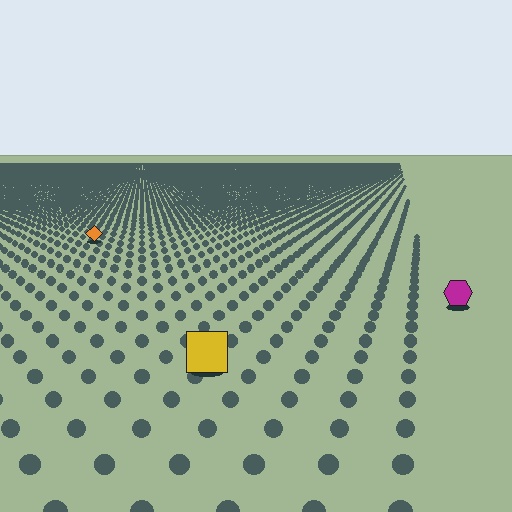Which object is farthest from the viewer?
The orange diamond is farthest from the viewer. It appears smaller and the ground texture around it is denser.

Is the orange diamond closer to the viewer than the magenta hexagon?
No. The magenta hexagon is closer — you can tell from the texture gradient: the ground texture is coarser near it.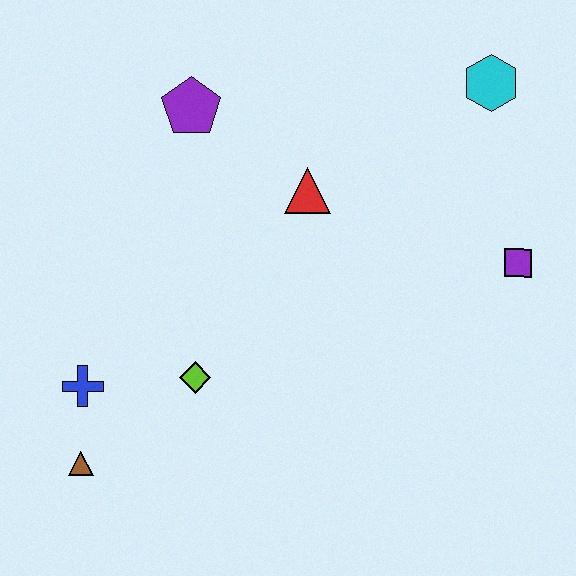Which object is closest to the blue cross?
The brown triangle is closest to the blue cross.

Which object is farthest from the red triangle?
The brown triangle is farthest from the red triangle.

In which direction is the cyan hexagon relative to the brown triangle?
The cyan hexagon is to the right of the brown triangle.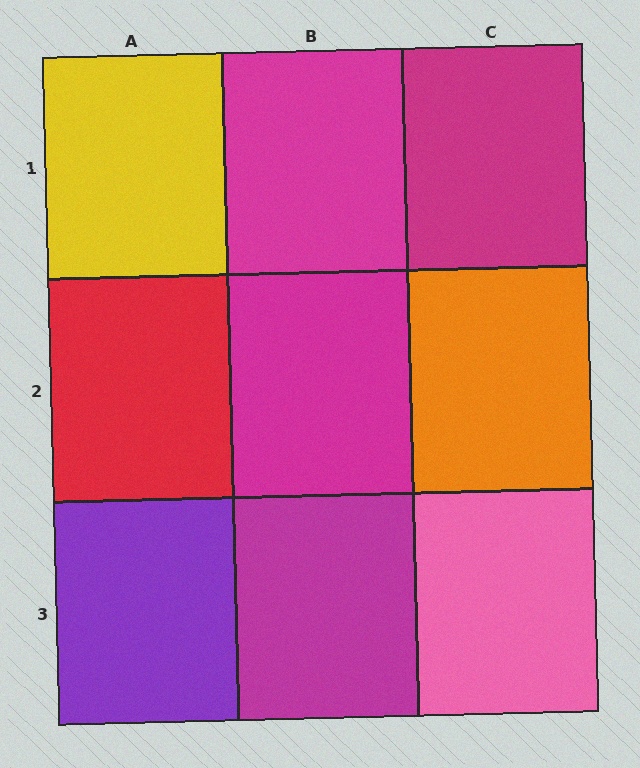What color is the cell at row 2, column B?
Magenta.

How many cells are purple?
1 cell is purple.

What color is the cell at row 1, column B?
Magenta.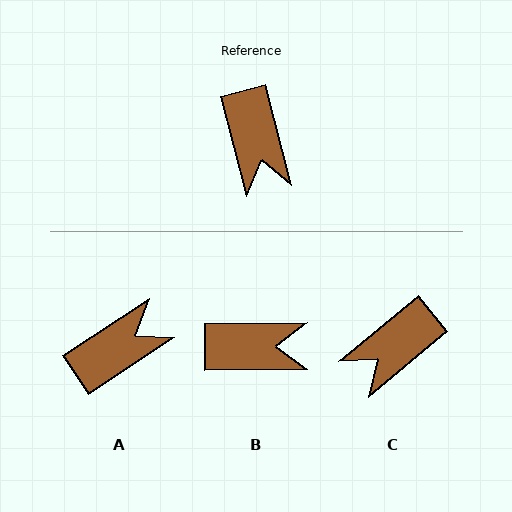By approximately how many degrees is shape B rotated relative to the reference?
Approximately 77 degrees counter-clockwise.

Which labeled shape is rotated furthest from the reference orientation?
A, about 109 degrees away.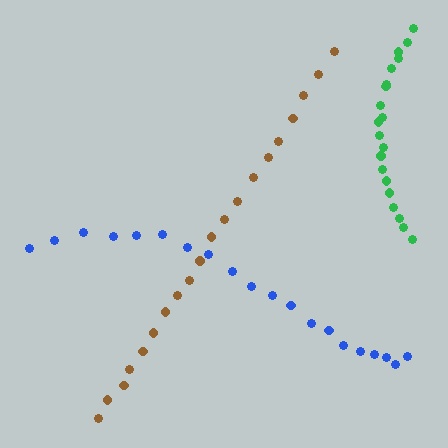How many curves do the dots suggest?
There are 3 distinct paths.